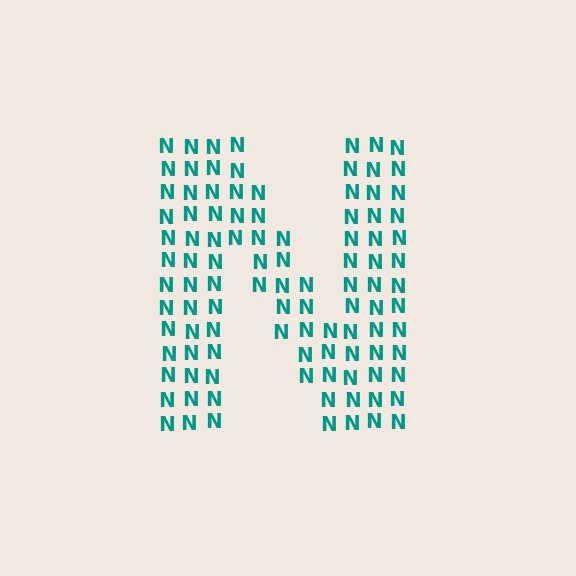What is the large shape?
The large shape is the letter N.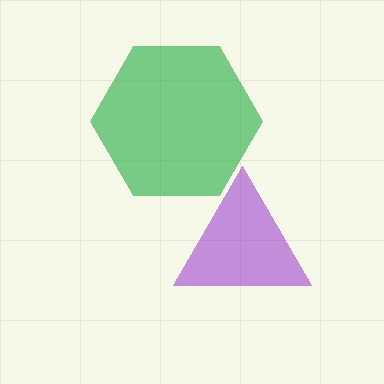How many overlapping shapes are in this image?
There are 2 overlapping shapes in the image.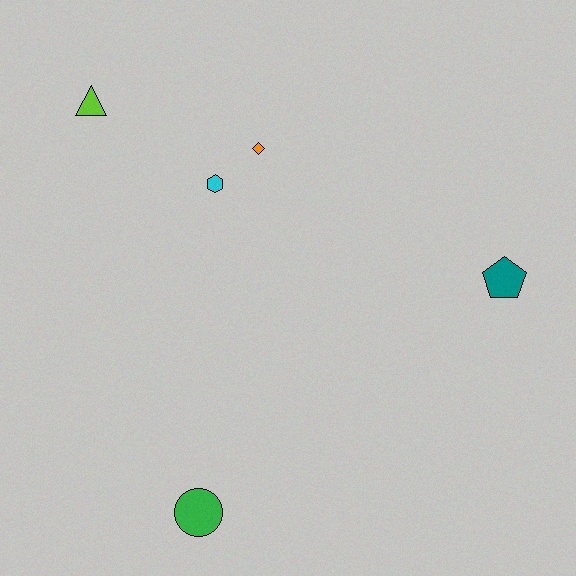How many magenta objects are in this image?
There are no magenta objects.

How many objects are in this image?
There are 5 objects.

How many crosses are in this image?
There are no crosses.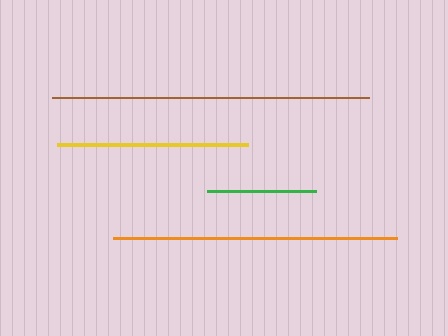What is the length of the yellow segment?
The yellow segment is approximately 191 pixels long.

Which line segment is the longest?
The brown line is the longest at approximately 317 pixels.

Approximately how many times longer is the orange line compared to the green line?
The orange line is approximately 2.6 times the length of the green line.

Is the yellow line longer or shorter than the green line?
The yellow line is longer than the green line.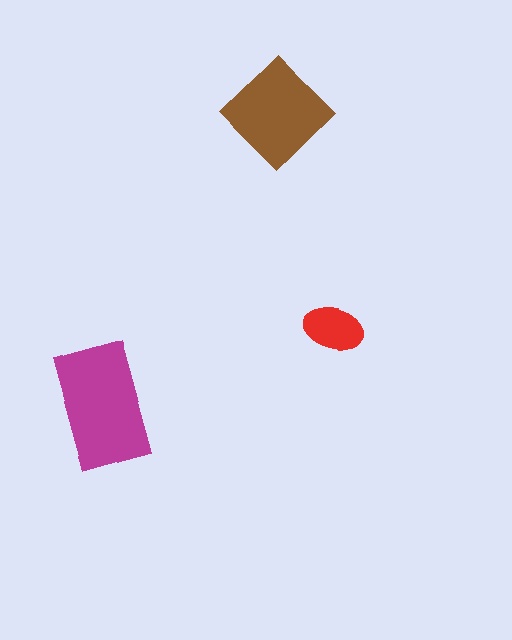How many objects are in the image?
There are 3 objects in the image.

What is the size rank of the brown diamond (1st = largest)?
2nd.